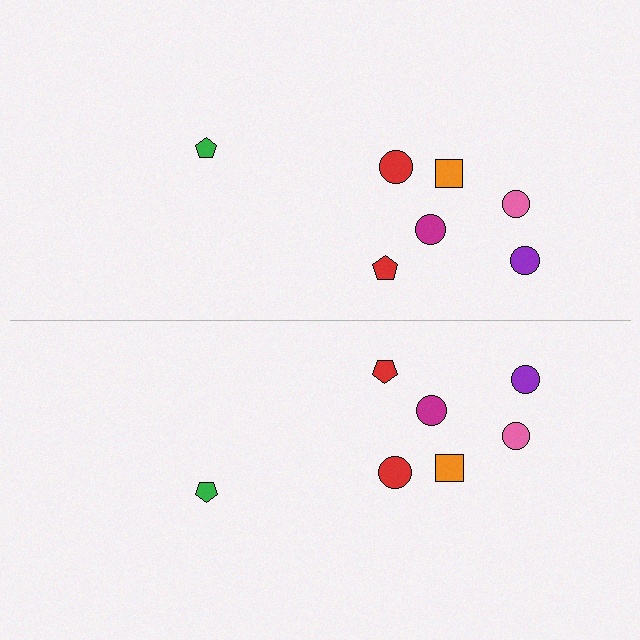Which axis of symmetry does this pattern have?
The pattern has a horizontal axis of symmetry running through the center of the image.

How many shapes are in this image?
There are 14 shapes in this image.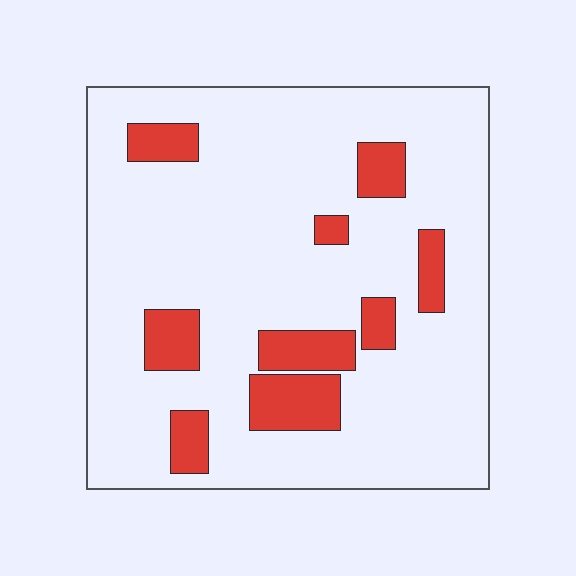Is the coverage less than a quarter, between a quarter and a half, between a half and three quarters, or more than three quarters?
Less than a quarter.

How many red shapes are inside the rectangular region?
9.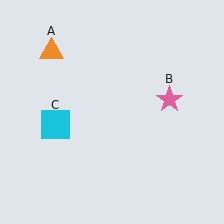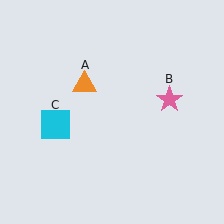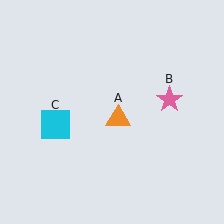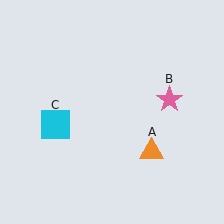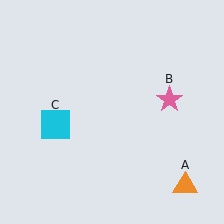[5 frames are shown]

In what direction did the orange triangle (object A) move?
The orange triangle (object A) moved down and to the right.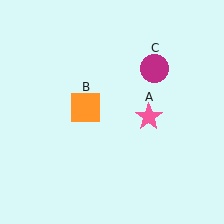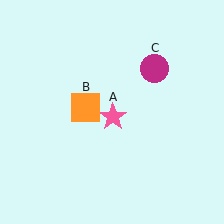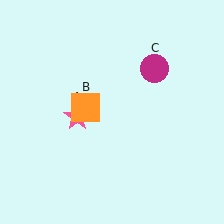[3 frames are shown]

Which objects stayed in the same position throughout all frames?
Orange square (object B) and magenta circle (object C) remained stationary.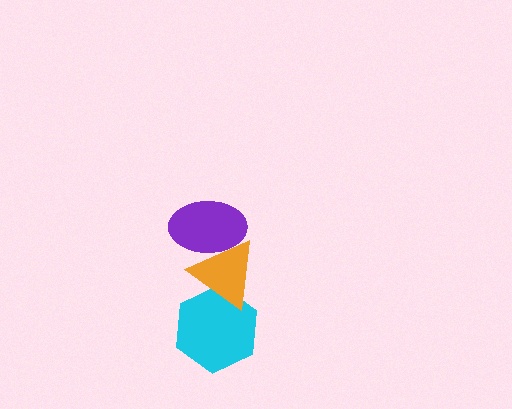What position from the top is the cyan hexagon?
The cyan hexagon is 3rd from the top.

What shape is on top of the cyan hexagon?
The orange triangle is on top of the cyan hexagon.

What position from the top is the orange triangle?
The orange triangle is 2nd from the top.